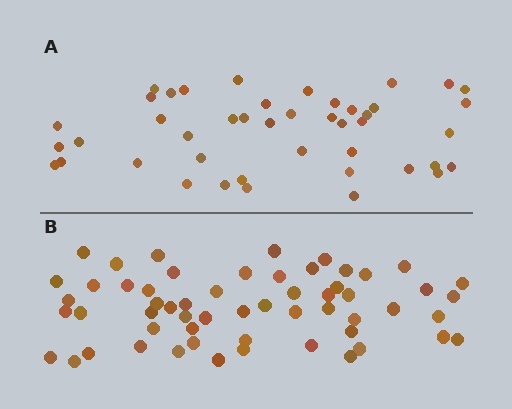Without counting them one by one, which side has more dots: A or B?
Region B (the bottom region) has more dots.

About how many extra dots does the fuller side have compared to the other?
Region B has approximately 15 more dots than region A.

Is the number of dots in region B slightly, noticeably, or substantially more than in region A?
Region B has noticeably more, but not dramatically so. The ratio is roughly 1.3 to 1.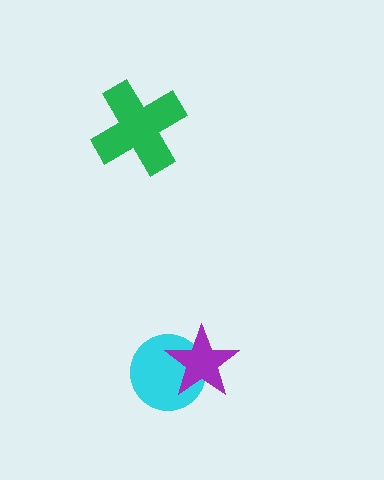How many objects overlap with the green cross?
0 objects overlap with the green cross.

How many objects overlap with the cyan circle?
1 object overlaps with the cyan circle.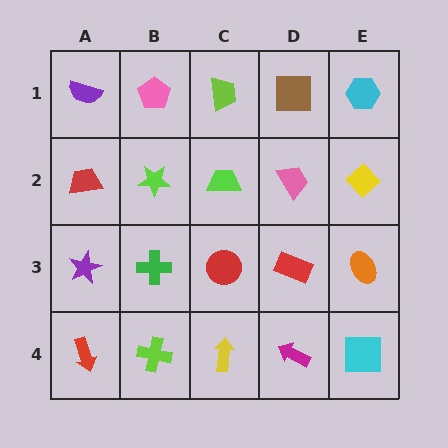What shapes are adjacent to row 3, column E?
A yellow diamond (row 2, column E), a cyan square (row 4, column E), a red rectangle (row 3, column D).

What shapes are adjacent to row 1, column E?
A yellow diamond (row 2, column E), a brown square (row 1, column D).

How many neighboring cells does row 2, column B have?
4.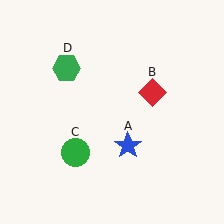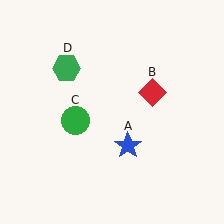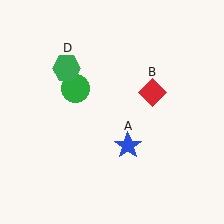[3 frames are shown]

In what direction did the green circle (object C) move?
The green circle (object C) moved up.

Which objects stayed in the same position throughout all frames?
Blue star (object A) and red diamond (object B) and green hexagon (object D) remained stationary.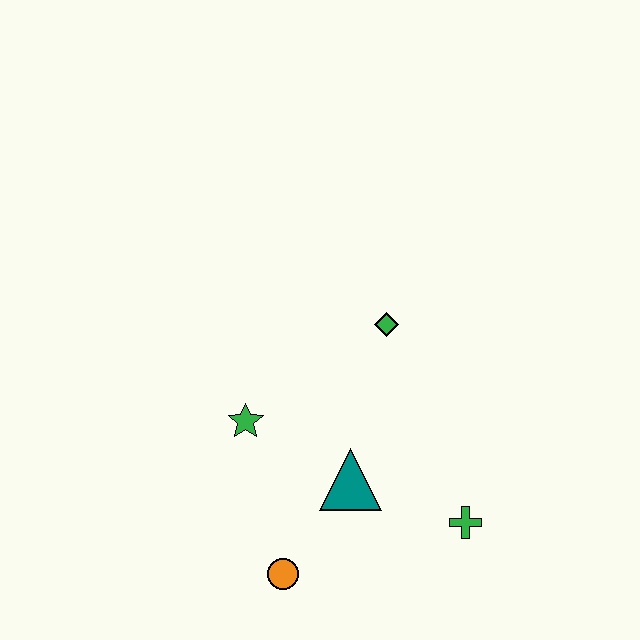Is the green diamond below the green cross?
No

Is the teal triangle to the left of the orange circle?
No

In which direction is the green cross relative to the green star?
The green cross is to the right of the green star.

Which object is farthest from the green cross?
The green star is farthest from the green cross.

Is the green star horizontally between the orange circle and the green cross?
No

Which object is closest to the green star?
The teal triangle is closest to the green star.